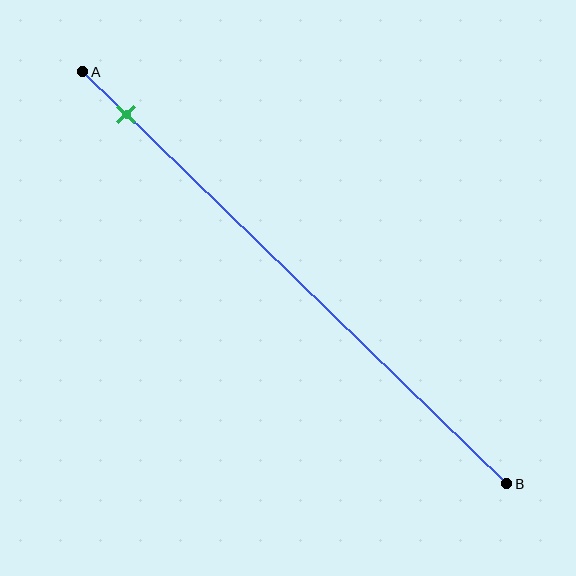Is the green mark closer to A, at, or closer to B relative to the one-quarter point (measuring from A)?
The green mark is closer to point A than the one-quarter point of segment AB.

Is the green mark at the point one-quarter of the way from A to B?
No, the mark is at about 10% from A, not at the 25% one-quarter point.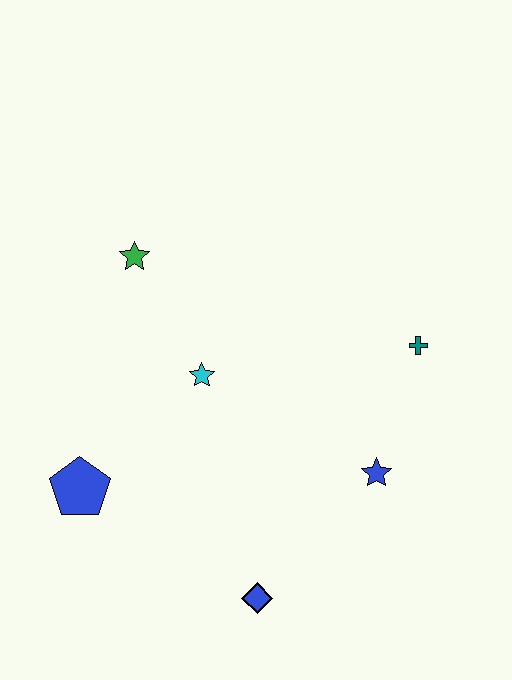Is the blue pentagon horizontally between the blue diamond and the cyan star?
No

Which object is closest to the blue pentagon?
The cyan star is closest to the blue pentagon.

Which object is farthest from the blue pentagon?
The teal cross is farthest from the blue pentagon.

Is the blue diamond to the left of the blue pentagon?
No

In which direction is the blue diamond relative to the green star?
The blue diamond is below the green star.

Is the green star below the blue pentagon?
No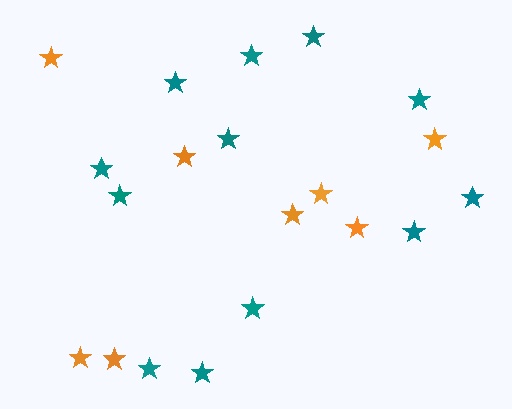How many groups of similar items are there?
There are 2 groups: one group of teal stars (12) and one group of orange stars (8).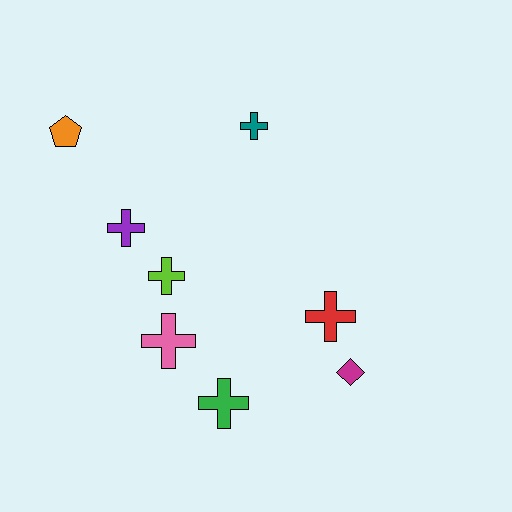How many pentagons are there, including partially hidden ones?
There is 1 pentagon.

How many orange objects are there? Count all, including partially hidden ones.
There is 1 orange object.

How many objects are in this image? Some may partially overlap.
There are 8 objects.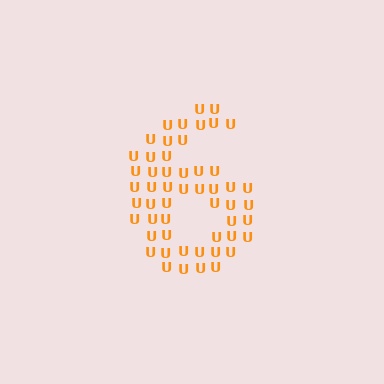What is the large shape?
The large shape is the digit 6.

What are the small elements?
The small elements are letter U's.